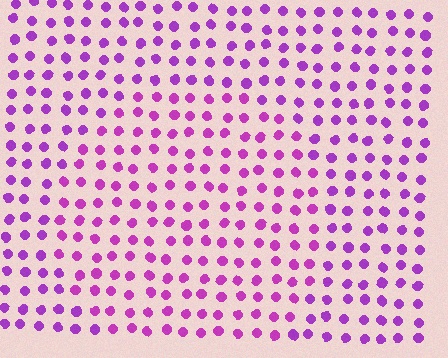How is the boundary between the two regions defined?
The boundary is defined purely by a slight shift in hue (about 18 degrees). Spacing, size, and orientation are identical on both sides.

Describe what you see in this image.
The image is filled with small purple elements in a uniform arrangement. A circle-shaped region is visible where the elements are tinted to a slightly different hue, forming a subtle color boundary.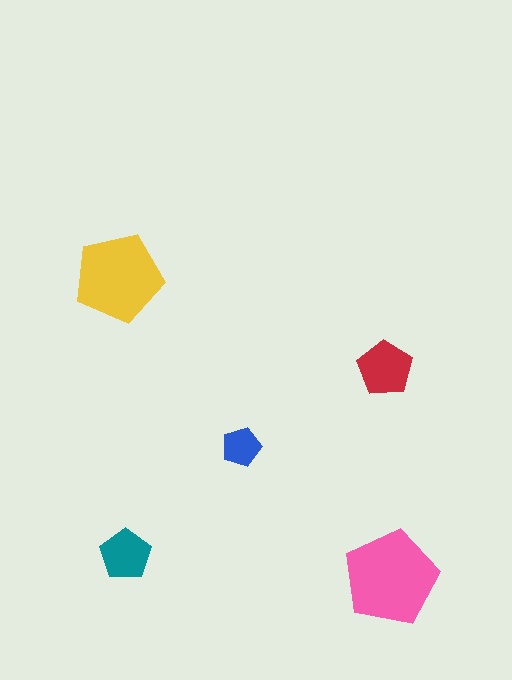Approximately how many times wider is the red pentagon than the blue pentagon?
About 1.5 times wider.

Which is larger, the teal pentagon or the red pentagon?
The red one.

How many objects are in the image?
There are 5 objects in the image.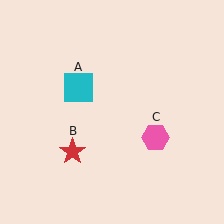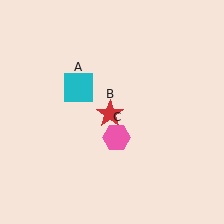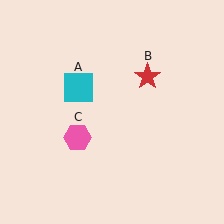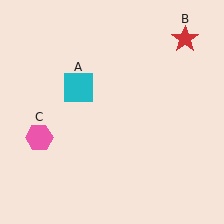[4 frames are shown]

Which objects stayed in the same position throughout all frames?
Cyan square (object A) remained stationary.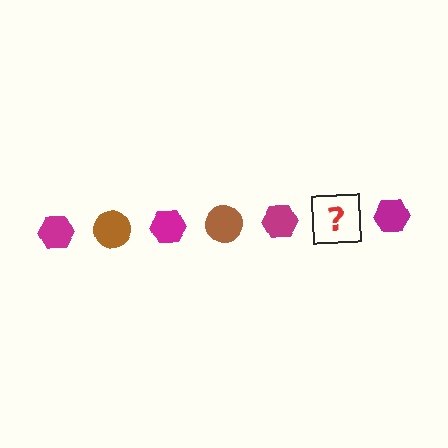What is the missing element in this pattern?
The missing element is a brown circle.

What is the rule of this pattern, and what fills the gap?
The rule is that the pattern alternates between magenta hexagon and brown circle. The gap should be filled with a brown circle.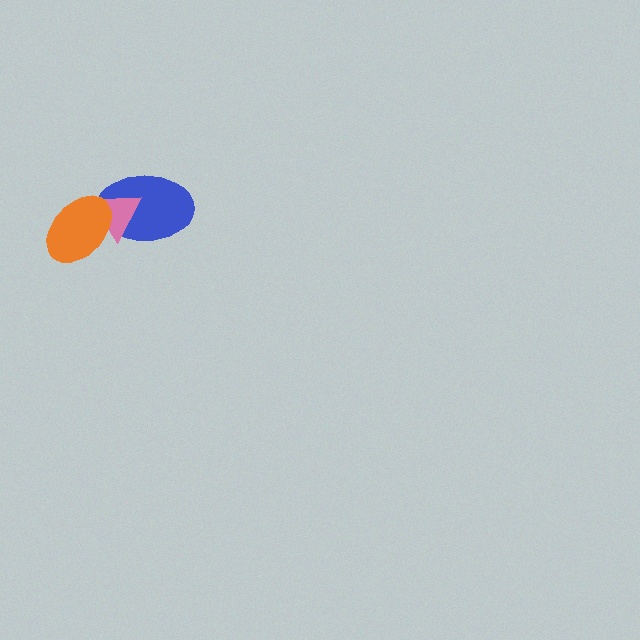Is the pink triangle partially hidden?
Yes, it is partially covered by another shape.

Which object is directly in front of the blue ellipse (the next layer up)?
The pink triangle is directly in front of the blue ellipse.